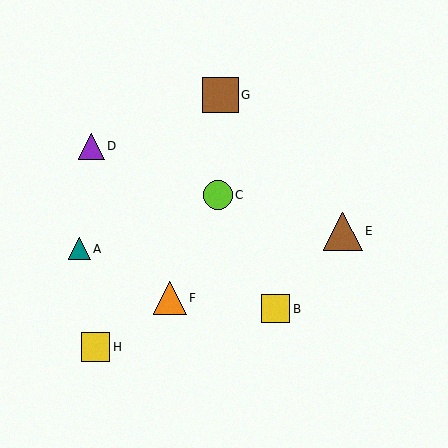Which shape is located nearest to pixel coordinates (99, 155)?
The purple triangle (labeled D) at (91, 146) is nearest to that location.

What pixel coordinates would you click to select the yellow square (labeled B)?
Click at (275, 309) to select the yellow square B.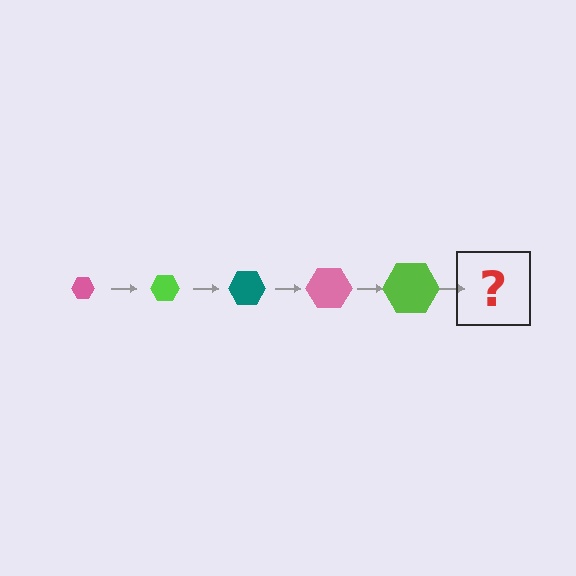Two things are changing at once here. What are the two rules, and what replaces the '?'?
The two rules are that the hexagon grows larger each step and the color cycles through pink, lime, and teal. The '?' should be a teal hexagon, larger than the previous one.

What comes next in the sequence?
The next element should be a teal hexagon, larger than the previous one.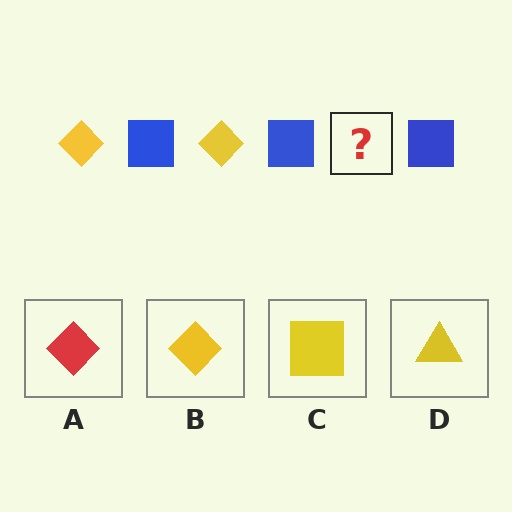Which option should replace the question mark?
Option B.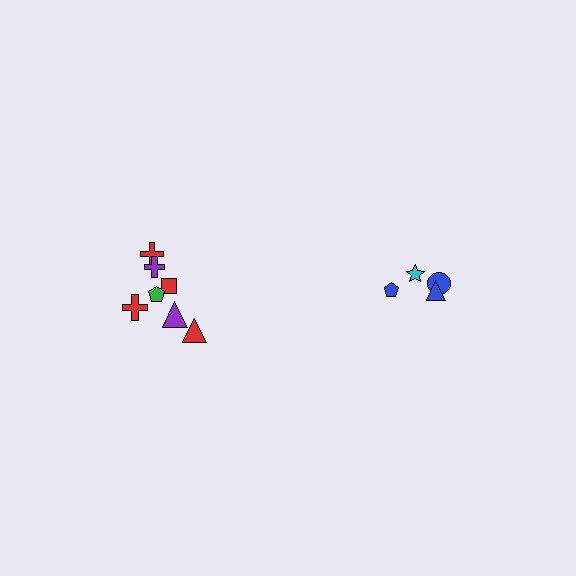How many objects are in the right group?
There are 4 objects.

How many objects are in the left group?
There are 7 objects.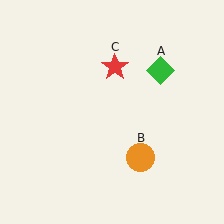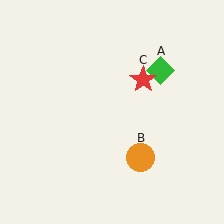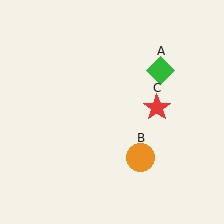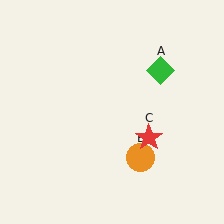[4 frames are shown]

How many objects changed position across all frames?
1 object changed position: red star (object C).